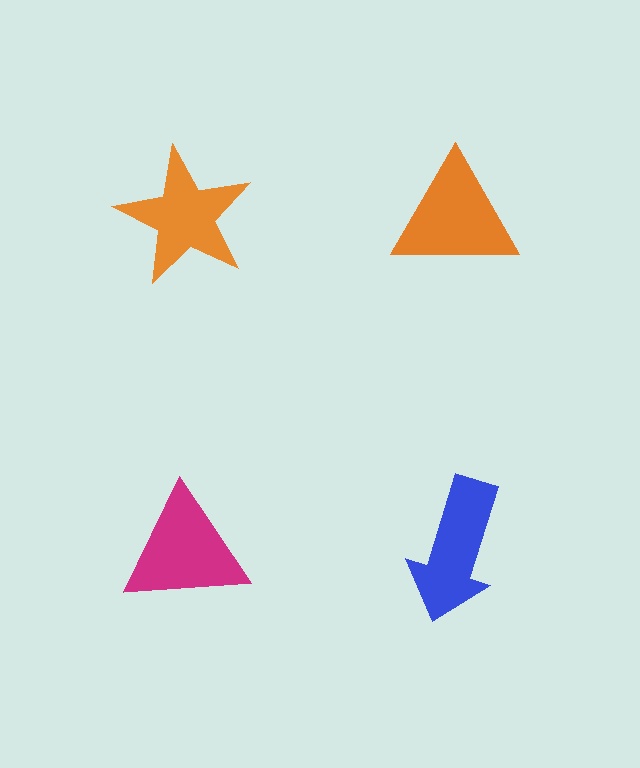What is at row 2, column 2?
A blue arrow.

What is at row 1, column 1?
An orange star.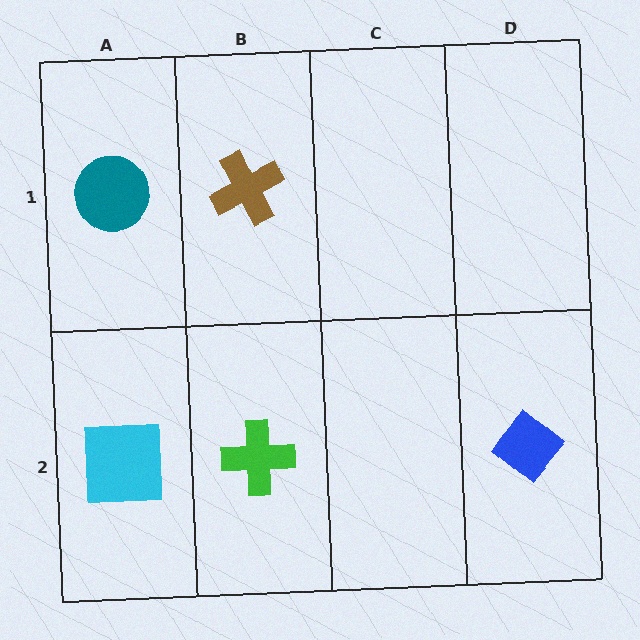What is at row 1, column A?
A teal circle.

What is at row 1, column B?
A brown cross.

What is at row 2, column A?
A cyan square.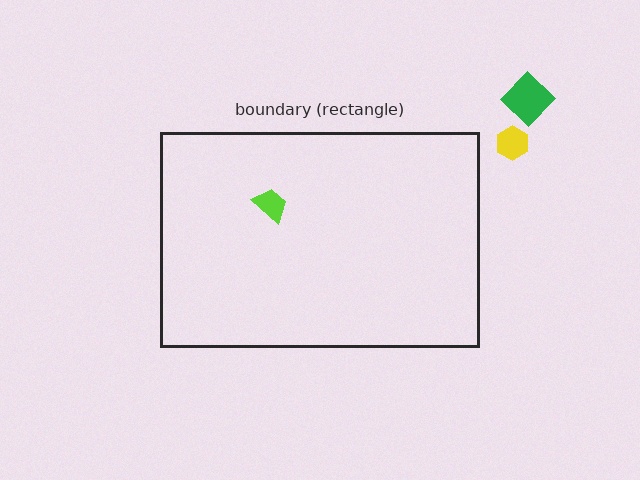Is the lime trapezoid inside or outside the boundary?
Inside.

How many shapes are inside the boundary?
1 inside, 2 outside.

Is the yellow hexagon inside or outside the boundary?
Outside.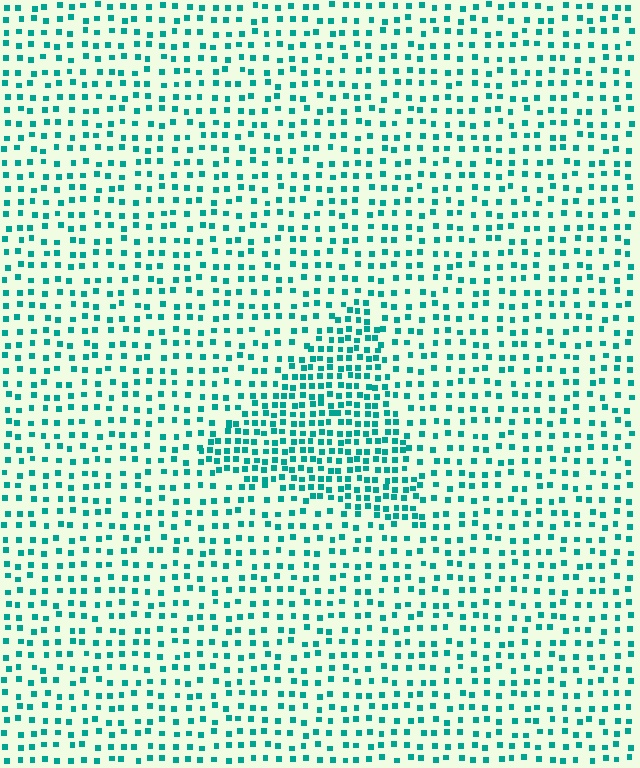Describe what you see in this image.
The image contains small teal elements arranged at two different densities. A triangle-shaped region is visible where the elements are more densely packed than the surrounding area.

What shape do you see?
I see a triangle.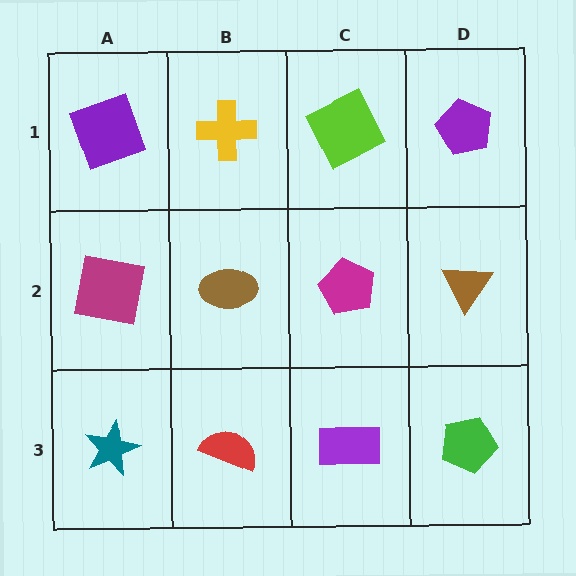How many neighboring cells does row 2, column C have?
4.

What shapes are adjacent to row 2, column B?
A yellow cross (row 1, column B), a red semicircle (row 3, column B), a magenta square (row 2, column A), a magenta pentagon (row 2, column C).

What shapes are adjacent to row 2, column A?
A purple square (row 1, column A), a teal star (row 3, column A), a brown ellipse (row 2, column B).